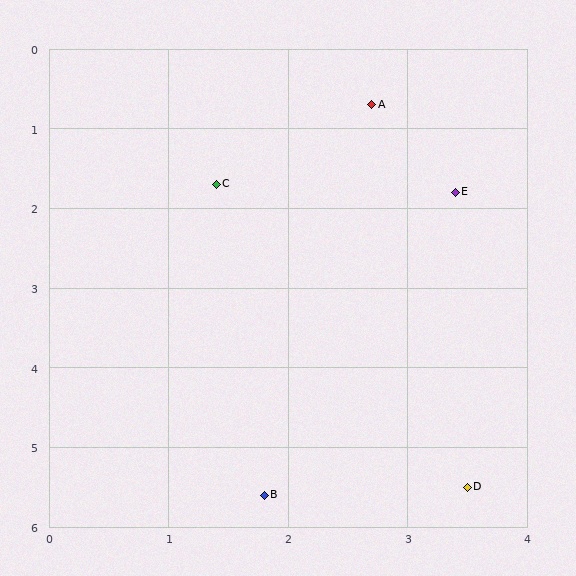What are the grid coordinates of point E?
Point E is at approximately (3.4, 1.8).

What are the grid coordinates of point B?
Point B is at approximately (1.8, 5.6).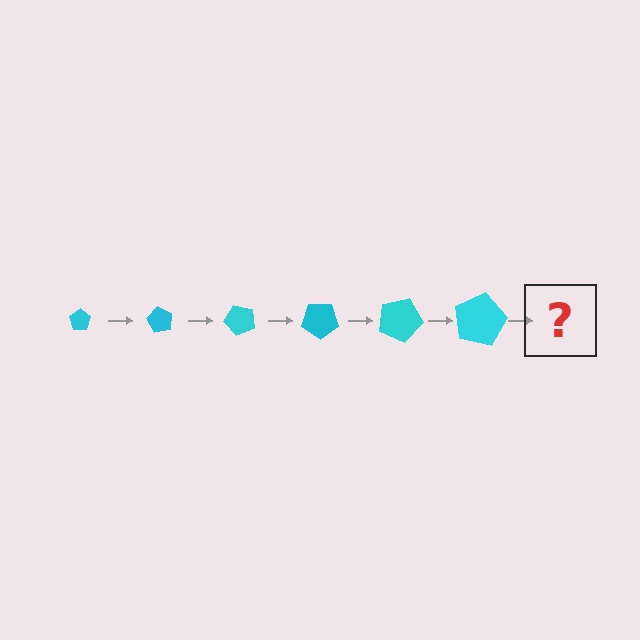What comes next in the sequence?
The next element should be a pentagon, larger than the previous one and rotated 360 degrees from the start.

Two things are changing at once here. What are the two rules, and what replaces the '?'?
The two rules are that the pentagon grows larger each step and it rotates 60 degrees each step. The '?' should be a pentagon, larger than the previous one and rotated 360 degrees from the start.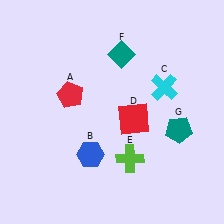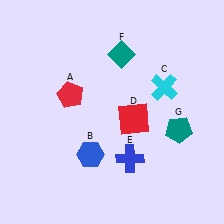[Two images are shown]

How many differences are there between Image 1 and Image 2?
There is 1 difference between the two images.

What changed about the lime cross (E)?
In Image 1, E is lime. In Image 2, it changed to blue.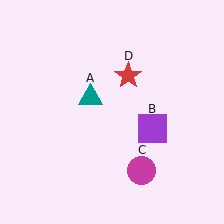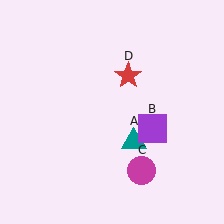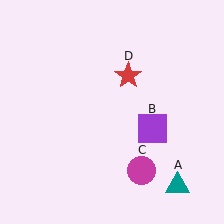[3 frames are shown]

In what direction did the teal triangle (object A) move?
The teal triangle (object A) moved down and to the right.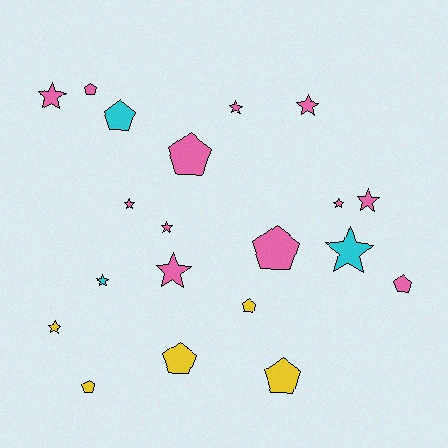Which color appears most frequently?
Pink, with 12 objects.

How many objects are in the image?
There are 20 objects.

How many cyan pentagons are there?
There is 1 cyan pentagon.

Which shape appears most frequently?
Star, with 11 objects.